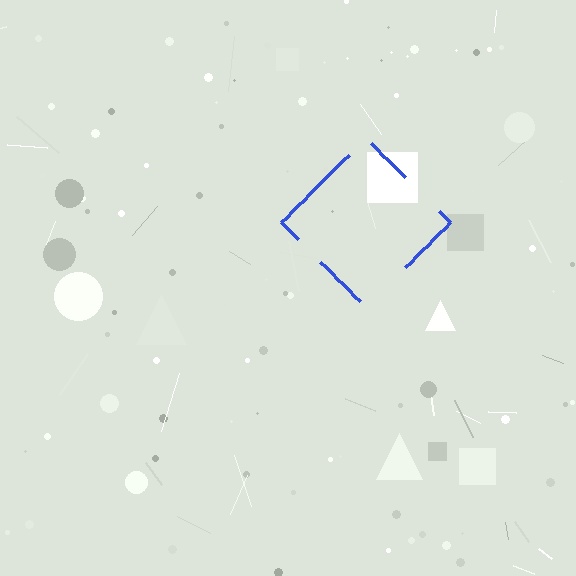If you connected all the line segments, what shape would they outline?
They would outline a diamond.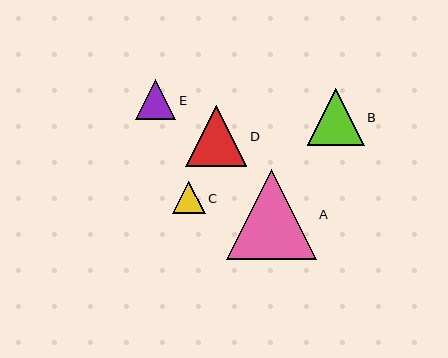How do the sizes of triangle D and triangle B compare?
Triangle D and triangle B are approximately the same size.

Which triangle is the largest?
Triangle A is the largest with a size of approximately 90 pixels.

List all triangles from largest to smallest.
From largest to smallest: A, D, B, E, C.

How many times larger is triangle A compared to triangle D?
Triangle A is approximately 1.5 times the size of triangle D.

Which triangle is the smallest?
Triangle C is the smallest with a size of approximately 32 pixels.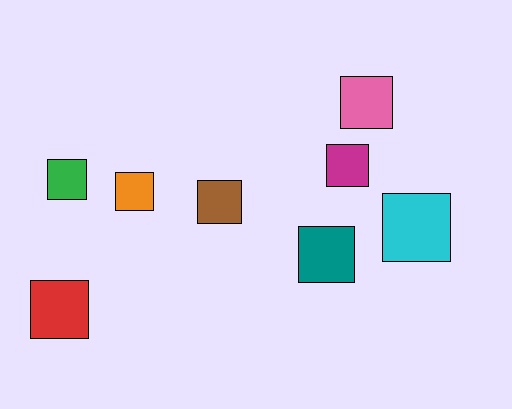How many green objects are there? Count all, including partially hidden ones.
There is 1 green object.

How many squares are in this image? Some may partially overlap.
There are 8 squares.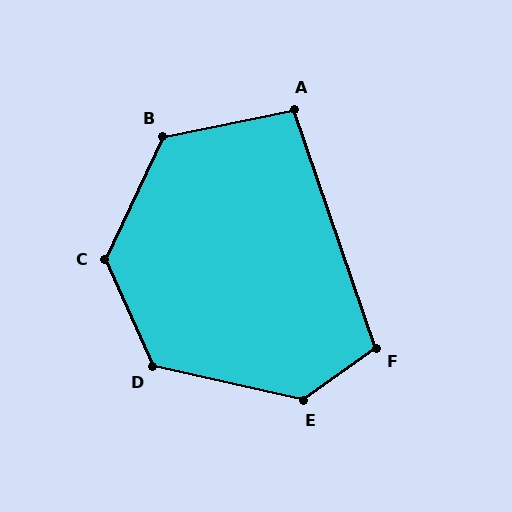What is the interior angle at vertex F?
Approximately 107 degrees (obtuse).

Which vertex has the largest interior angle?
E, at approximately 132 degrees.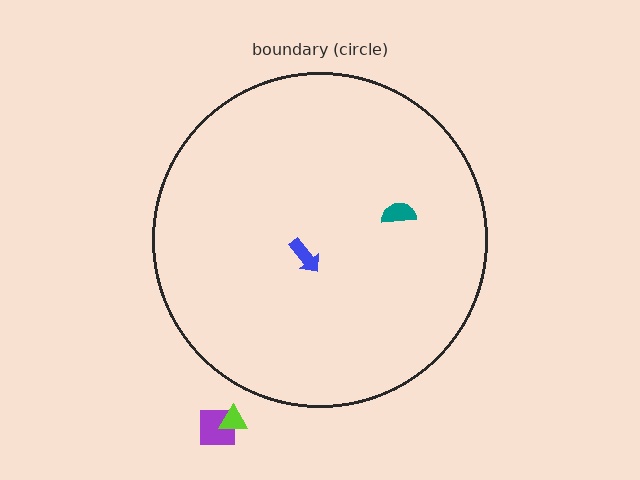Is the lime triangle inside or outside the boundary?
Outside.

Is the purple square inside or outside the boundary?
Outside.